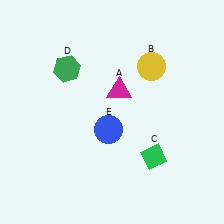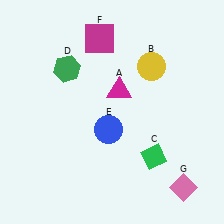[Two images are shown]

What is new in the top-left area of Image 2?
A magenta square (F) was added in the top-left area of Image 2.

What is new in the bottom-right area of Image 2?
A pink diamond (G) was added in the bottom-right area of Image 2.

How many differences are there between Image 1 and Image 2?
There are 2 differences between the two images.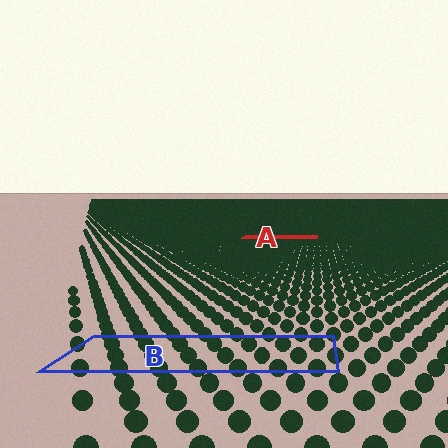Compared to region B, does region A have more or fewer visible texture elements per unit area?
Region A has more texture elements per unit area — they are packed more densely because it is farther away.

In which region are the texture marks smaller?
The texture marks are smaller in region A, because it is farther away.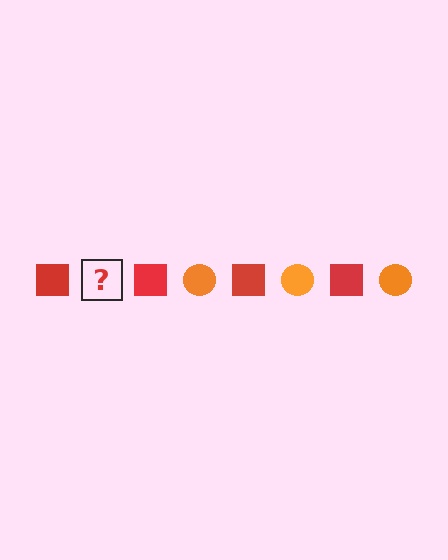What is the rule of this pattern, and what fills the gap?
The rule is that the pattern alternates between red square and orange circle. The gap should be filled with an orange circle.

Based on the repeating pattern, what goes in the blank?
The blank should be an orange circle.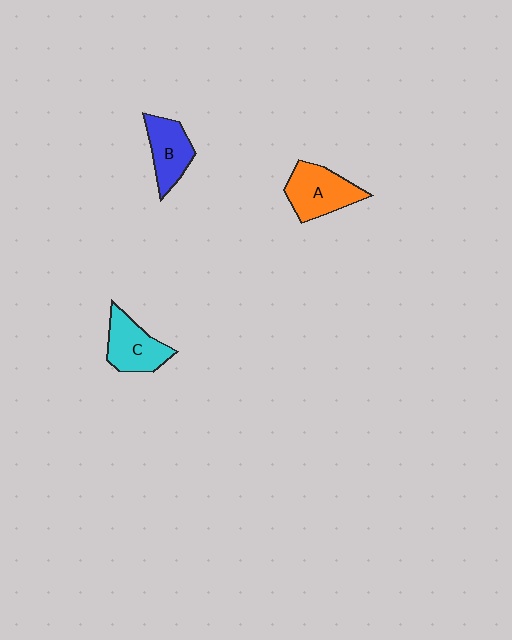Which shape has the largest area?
Shape A (orange).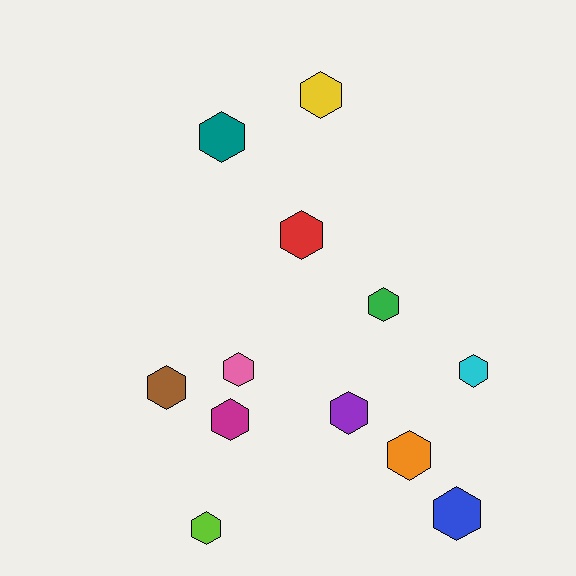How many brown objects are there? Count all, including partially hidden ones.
There is 1 brown object.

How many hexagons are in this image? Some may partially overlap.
There are 12 hexagons.